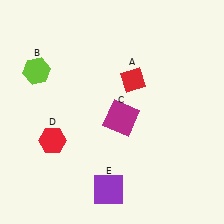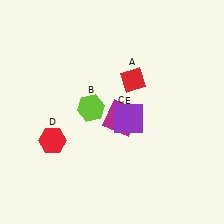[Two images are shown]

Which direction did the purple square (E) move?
The purple square (E) moved up.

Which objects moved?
The objects that moved are: the lime hexagon (B), the purple square (E).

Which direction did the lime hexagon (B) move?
The lime hexagon (B) moved right.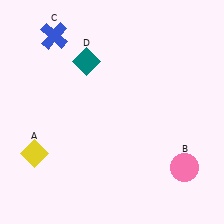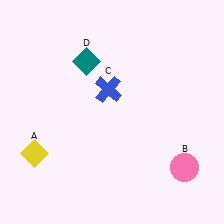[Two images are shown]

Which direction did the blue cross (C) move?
The blue cross (C) moved right.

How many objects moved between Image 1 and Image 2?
1 object moved between the two images.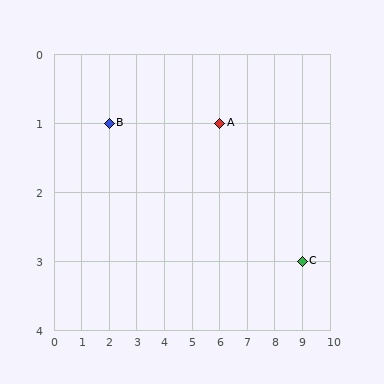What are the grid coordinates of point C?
Point C is at grid coordinates (9, 3).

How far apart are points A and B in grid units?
Points A and B are 4 columns apart.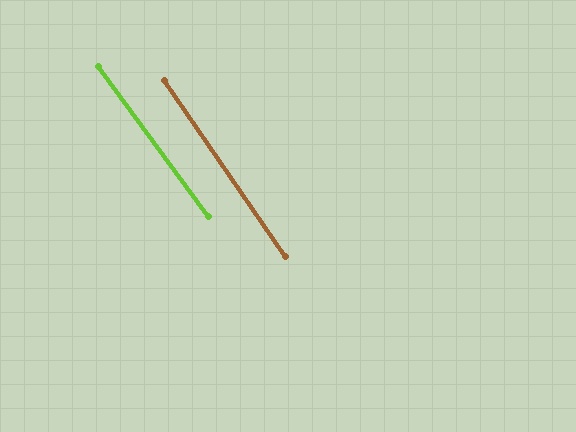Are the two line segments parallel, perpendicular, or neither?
Parallel — their directions differ by only 1.6°.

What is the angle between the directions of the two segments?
Approximately 2 degrees.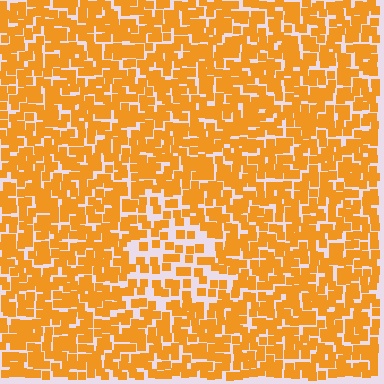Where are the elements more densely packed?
The elements are more densely packed outside the triangle boundary.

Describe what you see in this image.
The image contains small orange elements arranged at two different densities. A triangle-shaped region is visible where the elements are less densely packed than the surrounding area.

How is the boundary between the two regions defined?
The boundary is defined by a change in element density (approximately 1.8x ratio). All elements are the same color, size, and shape.